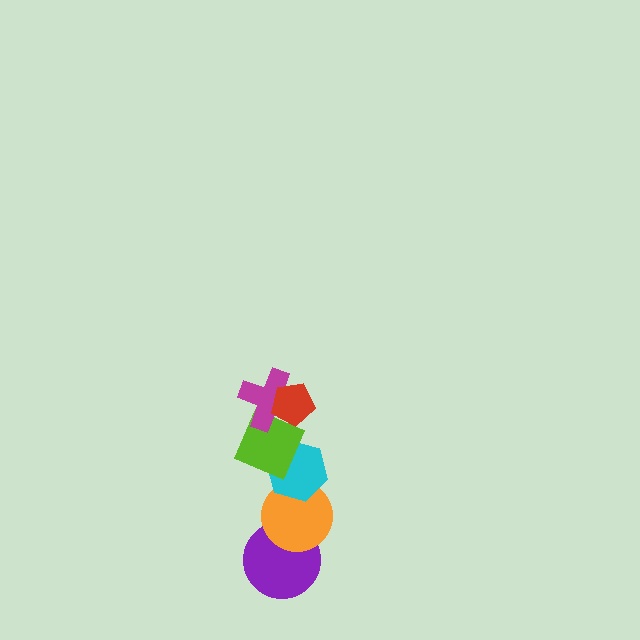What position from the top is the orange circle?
The orange circle is 5th from the top.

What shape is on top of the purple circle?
The orange circle is on top of the purple circle.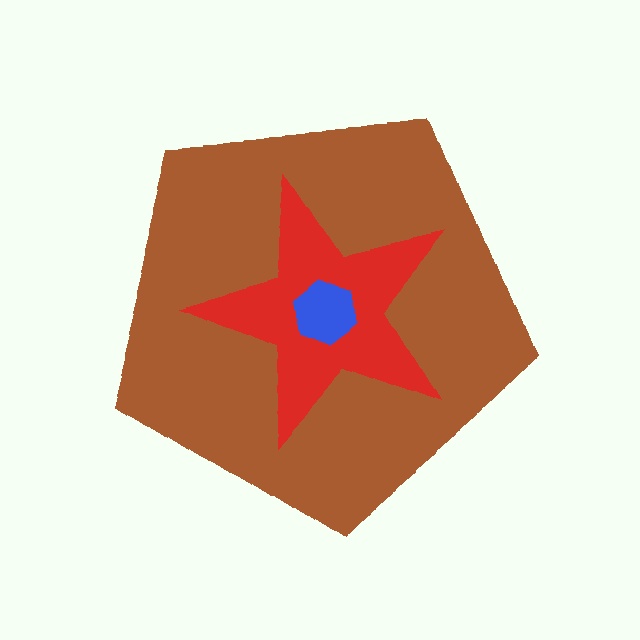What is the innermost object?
The blue hexagon.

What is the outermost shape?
The brown pentagon.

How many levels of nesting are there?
3.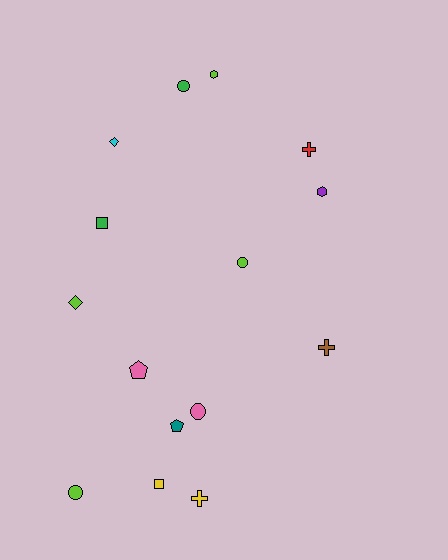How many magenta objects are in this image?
There are no magenta objects.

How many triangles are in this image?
There are no triangles.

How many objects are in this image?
There are 15 objects.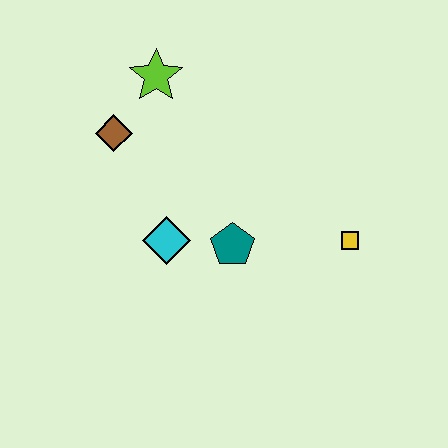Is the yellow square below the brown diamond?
Yes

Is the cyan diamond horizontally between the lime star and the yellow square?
Yes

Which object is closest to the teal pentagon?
The cyan diamond is closest to the teal pentagon.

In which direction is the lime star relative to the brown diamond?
The lime star is above the brown diamond.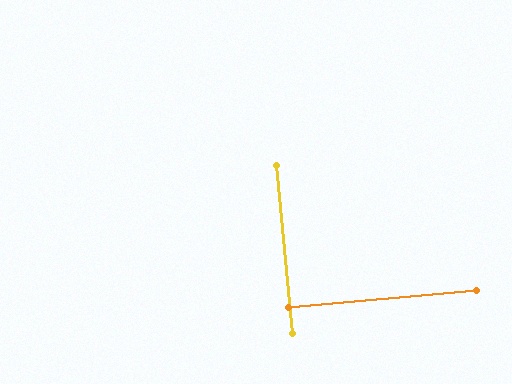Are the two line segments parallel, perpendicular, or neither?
Perpendicular — they meet at approximately 90°.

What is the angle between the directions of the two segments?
Approximately 90 degrees.